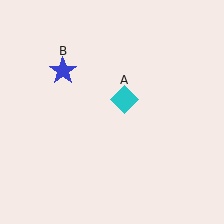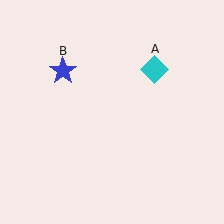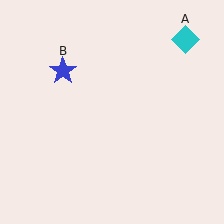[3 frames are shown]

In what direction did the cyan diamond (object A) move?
The cyan diamond (object A) moved up and to the right.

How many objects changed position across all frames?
1 object changed position: cyan diamond (object A).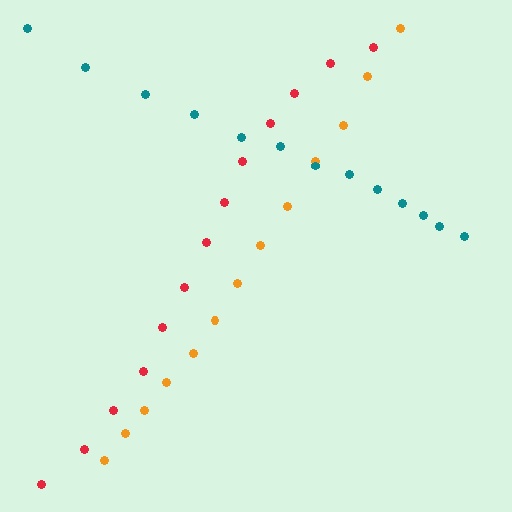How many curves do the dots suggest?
There are 3 distinct paths.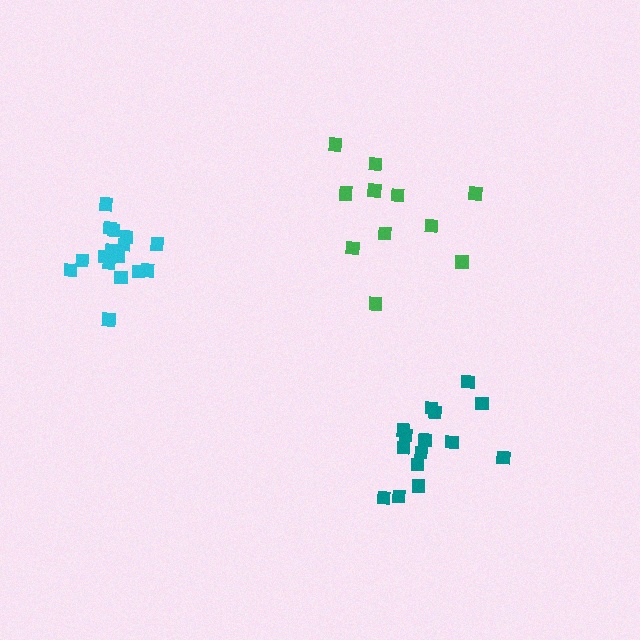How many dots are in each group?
Group 1: 16 dots, Group 2: 12 dots, Group 3: 15 dots (43 total).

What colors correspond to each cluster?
The clusters are colored: cyan, green, teal.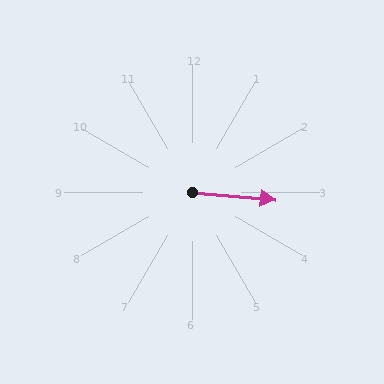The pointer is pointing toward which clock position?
Roughly 3 o'clock.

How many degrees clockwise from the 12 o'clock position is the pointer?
Approximately 95 degrees.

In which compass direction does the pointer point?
East.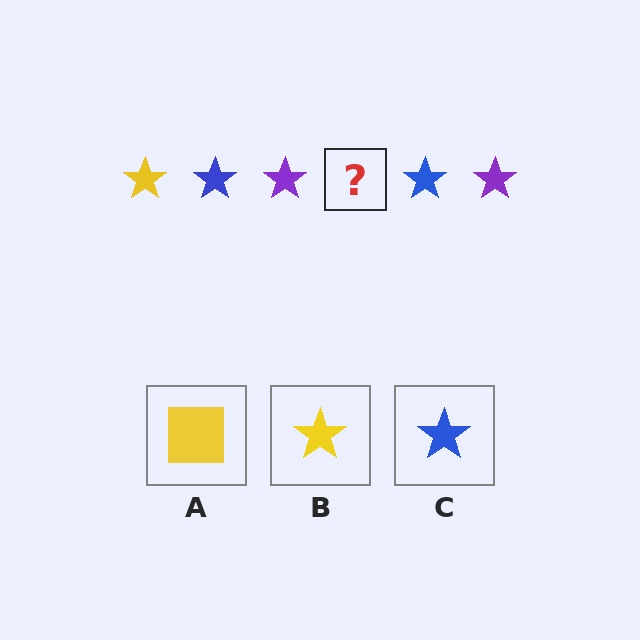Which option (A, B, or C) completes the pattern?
B.